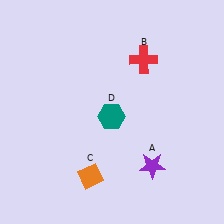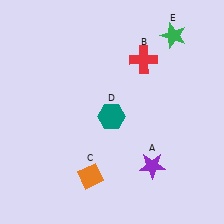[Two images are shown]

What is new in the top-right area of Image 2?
A green star (E) was added in the top-right area of Image 2.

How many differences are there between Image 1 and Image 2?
There is 1 difference between the two images.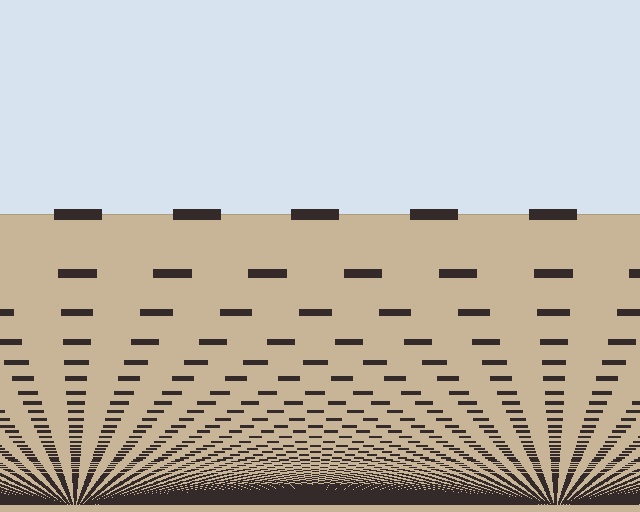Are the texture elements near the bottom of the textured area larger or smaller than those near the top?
Smaller. The gradient is inverted — elements near the bottom are smaller and denser.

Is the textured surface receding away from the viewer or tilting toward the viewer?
The surface appears to tilt toward the viewer. Texture elements get larger and sparser toward the top.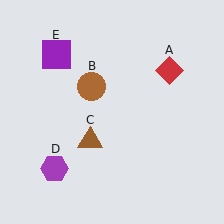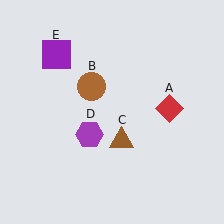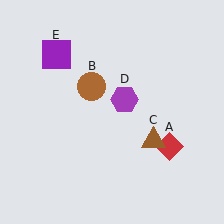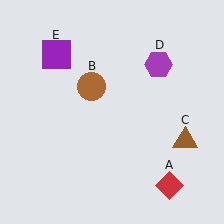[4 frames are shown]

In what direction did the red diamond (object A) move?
The red diamond (object A) moved down.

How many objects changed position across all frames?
3 objects changed position: red diamond (object A), brown triangle (object C), purple hexagon (object D).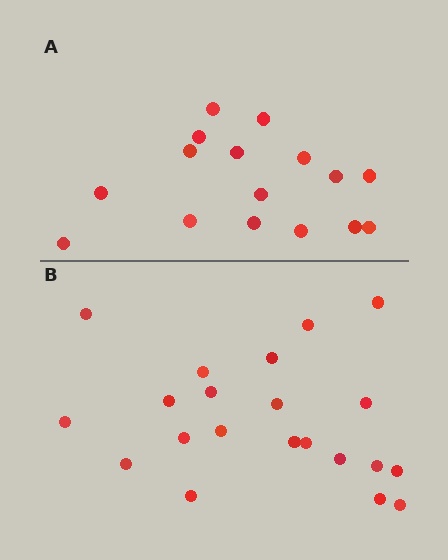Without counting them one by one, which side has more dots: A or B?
Region B (the bottom region) has more dots.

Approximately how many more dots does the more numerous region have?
Region B has about 5 more dots than region A.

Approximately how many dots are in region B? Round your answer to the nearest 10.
About 20 dots. (The exact count is 21, which rounds to 20.)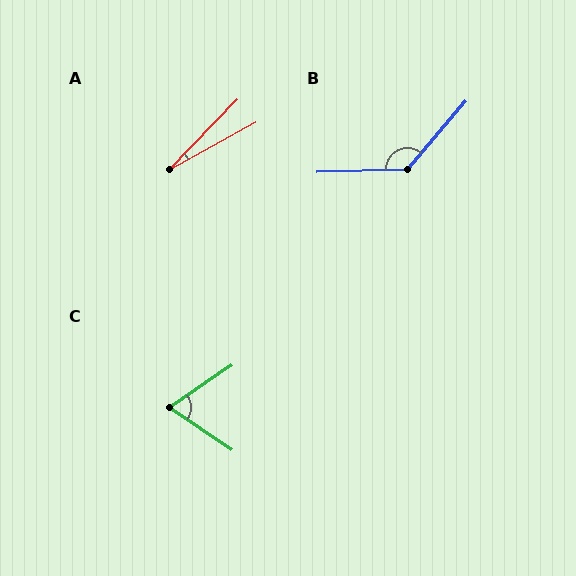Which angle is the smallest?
A, at approximately 17 degrees.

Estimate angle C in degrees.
Approximately 68 degrees.